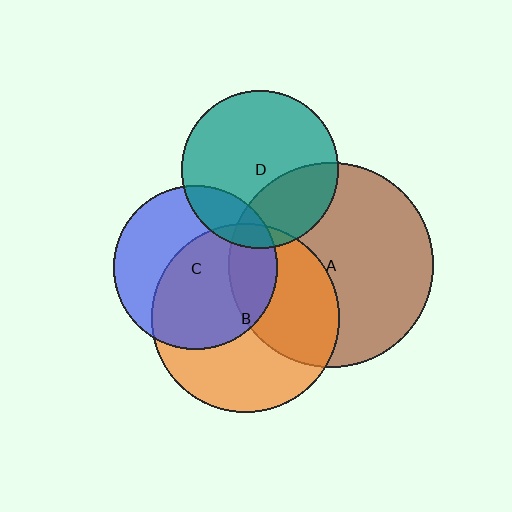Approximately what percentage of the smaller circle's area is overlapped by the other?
Approximately 15%.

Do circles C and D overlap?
Yes.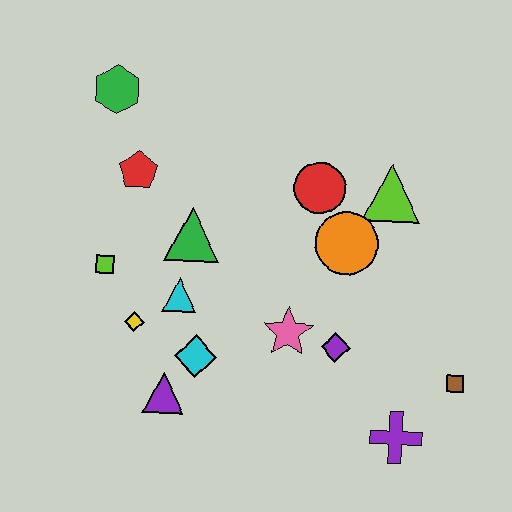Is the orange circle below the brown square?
No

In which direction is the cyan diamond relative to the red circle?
The cyan diamond is below the red circle.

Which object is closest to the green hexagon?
The red pentagon is closest to the green hexagon.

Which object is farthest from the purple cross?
The green hexagon is farthest from the purple cross.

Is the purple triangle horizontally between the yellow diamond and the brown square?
Yes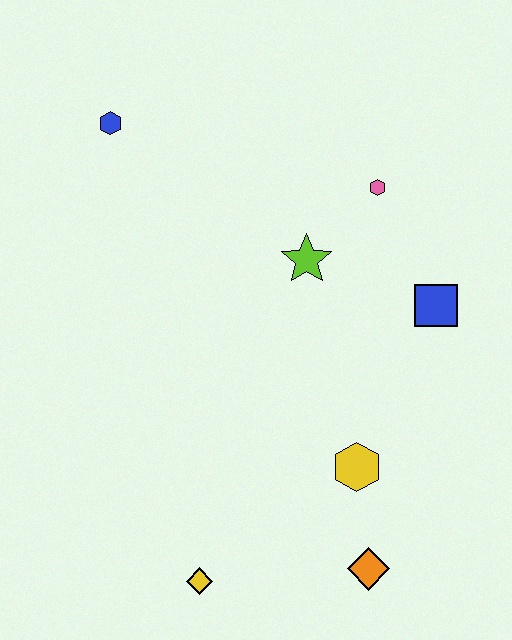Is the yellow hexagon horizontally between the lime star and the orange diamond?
Yes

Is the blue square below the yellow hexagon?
No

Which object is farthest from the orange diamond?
The blue hexagon is farthest from the orange diamond.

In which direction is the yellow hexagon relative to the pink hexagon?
The yellow hexagon is below the pink hexagon.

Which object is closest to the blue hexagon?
The lime star is closest to the blue hexagon.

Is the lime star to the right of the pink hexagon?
No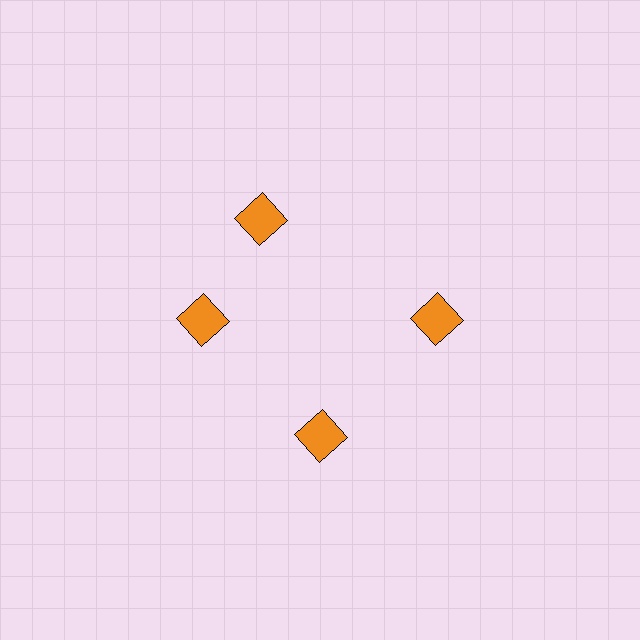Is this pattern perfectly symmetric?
No. The 4 orange squares are arranged in a ring, but one element near the 12 o'clock position is rotated out of alignment along the ring, breaking the 4-fold rotational symmetry.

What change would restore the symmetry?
The symmetry would be restored by rotating it back into even spacing with its neighbors so that all 4 squares sit at equal angles and equal distance from the center.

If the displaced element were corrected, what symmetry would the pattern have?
It would have 4-fold rotational symmetry — the pattern would map onto itself every 90 degrees.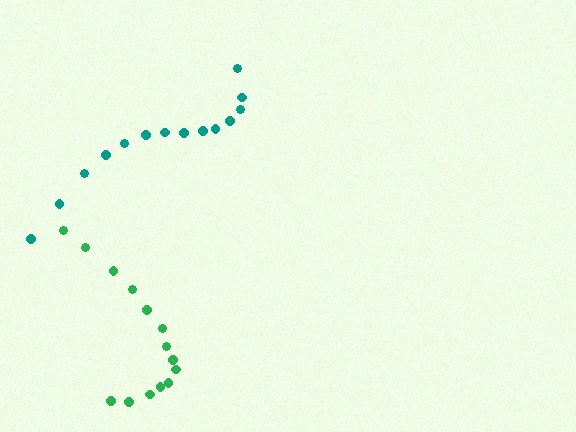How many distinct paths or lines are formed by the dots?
There are 2 distinct paths.